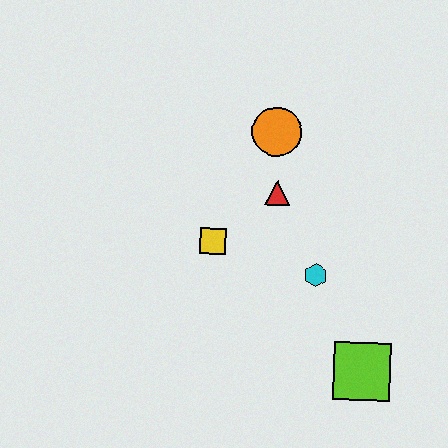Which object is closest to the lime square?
The cyan hexagon is closest to the lime square.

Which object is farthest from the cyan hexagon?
The orange circle is farthest from the cyan hexagon.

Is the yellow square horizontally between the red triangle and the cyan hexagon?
No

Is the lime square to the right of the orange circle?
Yes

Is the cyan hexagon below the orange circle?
Yes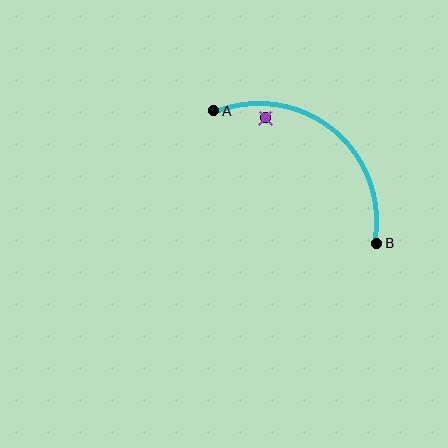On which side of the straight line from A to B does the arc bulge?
The arc bulges above and to the right of the straight line connecting A and B.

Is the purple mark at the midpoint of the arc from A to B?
No — the purple mark does not lie on the arc at all. It sits slightly inside the curve.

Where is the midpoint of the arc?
The arc midpoint is the point on the curve farthest from the straight line joining A and B. It sits above and to the right of that line.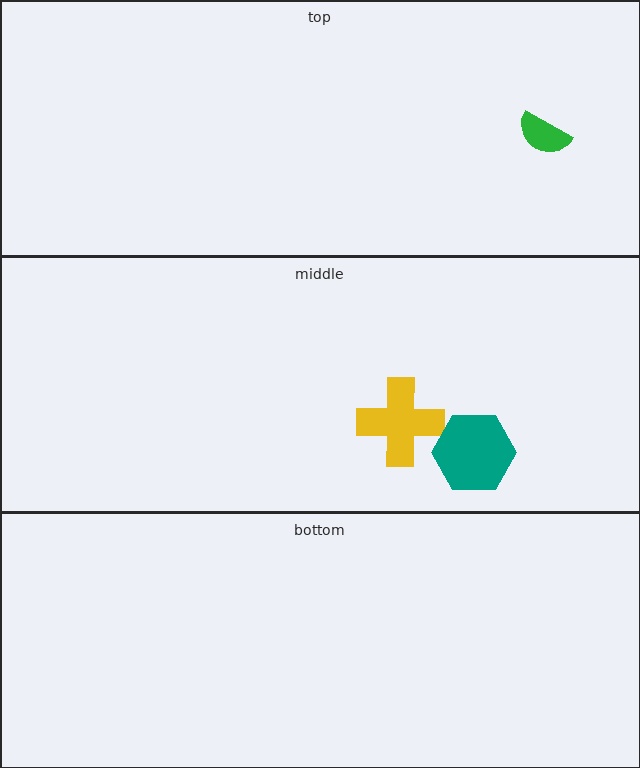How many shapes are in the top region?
1.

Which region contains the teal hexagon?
The middle region.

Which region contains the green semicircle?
The top region.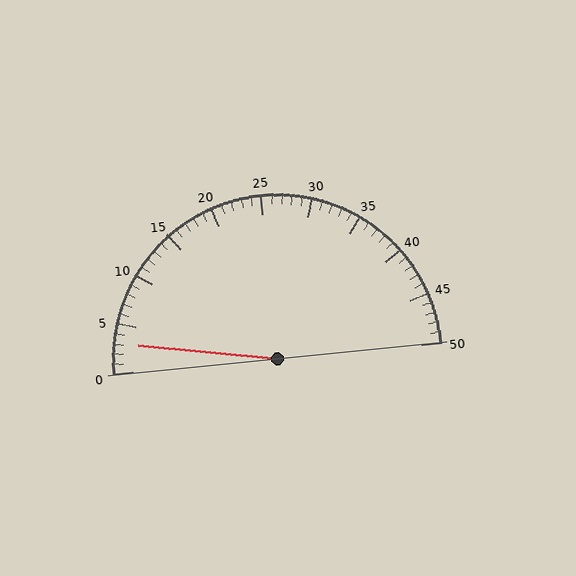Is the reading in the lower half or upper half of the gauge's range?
The reading is in the lower half of the range (0 to 50).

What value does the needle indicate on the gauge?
The needle indicates approximately 3.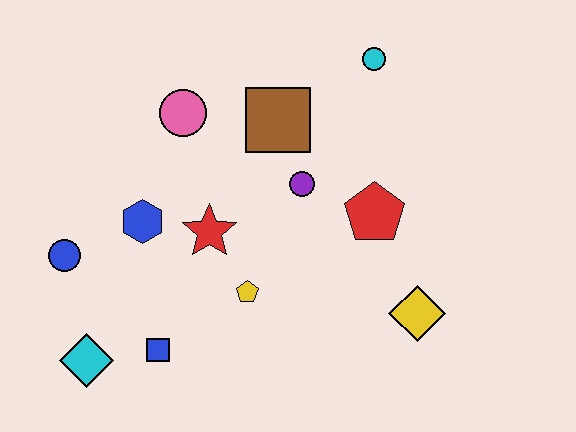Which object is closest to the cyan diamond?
The blue square is closest to the cyan diamond.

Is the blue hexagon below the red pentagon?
Yes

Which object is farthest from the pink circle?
The yellow diamond is farthest from the pink circle.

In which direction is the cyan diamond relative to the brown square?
The cyan diamond is below the brown square.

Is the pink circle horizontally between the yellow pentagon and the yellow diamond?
No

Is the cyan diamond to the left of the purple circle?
Yes